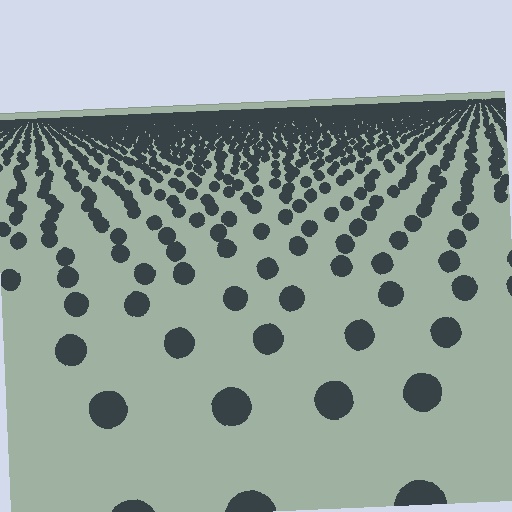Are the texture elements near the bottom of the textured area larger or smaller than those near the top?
Larger. Near the bottom, elements are closer to the viewer and appear at a bigger on-screen size.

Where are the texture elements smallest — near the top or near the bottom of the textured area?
Near the top.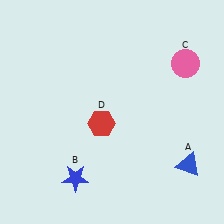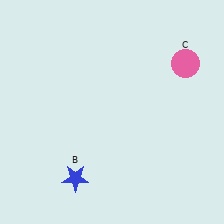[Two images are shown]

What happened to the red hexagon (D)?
The red hexagon (D) was removed in Image 2. It was in the bottom-left area of Image 1.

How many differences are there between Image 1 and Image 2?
There are 2 differences between the two images.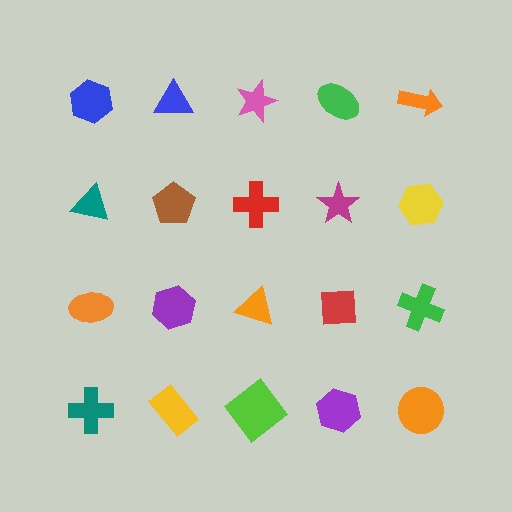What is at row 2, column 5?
A yellow hexagon.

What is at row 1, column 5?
An orange arrow.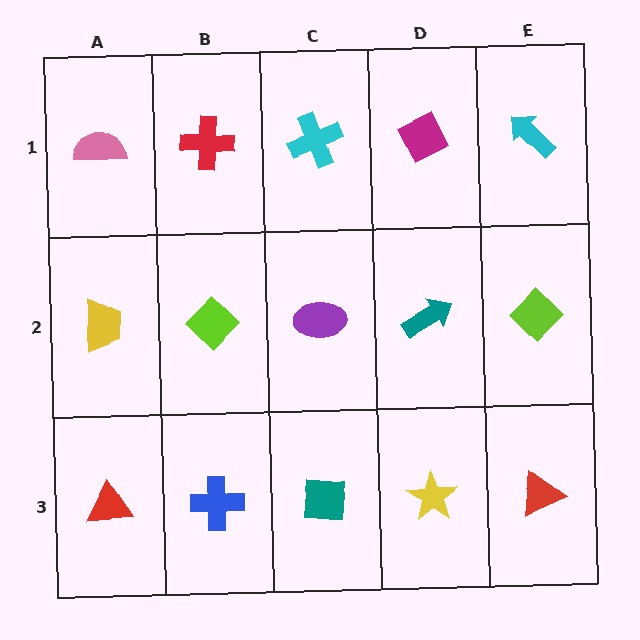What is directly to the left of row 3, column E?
A yellow star.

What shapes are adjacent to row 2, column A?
A pink semicircle (row 1, column A), a red triangle (row 3, column A), a lime diamond (row 2, column B).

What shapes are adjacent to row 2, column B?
A red cross (row 1, column B), a blue cross (row 3, column B), a yellow trapezoid (row 2, column A), a purple ellipse (row 2, column C).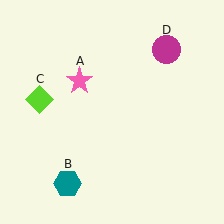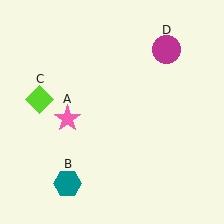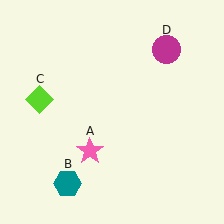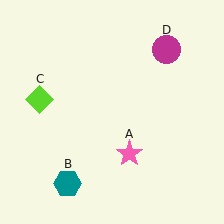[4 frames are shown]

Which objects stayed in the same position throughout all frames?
Teal hexagon (object B) and lime diamond (object C) and magenta circle (object D) remained stationary.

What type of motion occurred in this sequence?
The pink star (object A) rotated counterclockwise around the center of the scene.